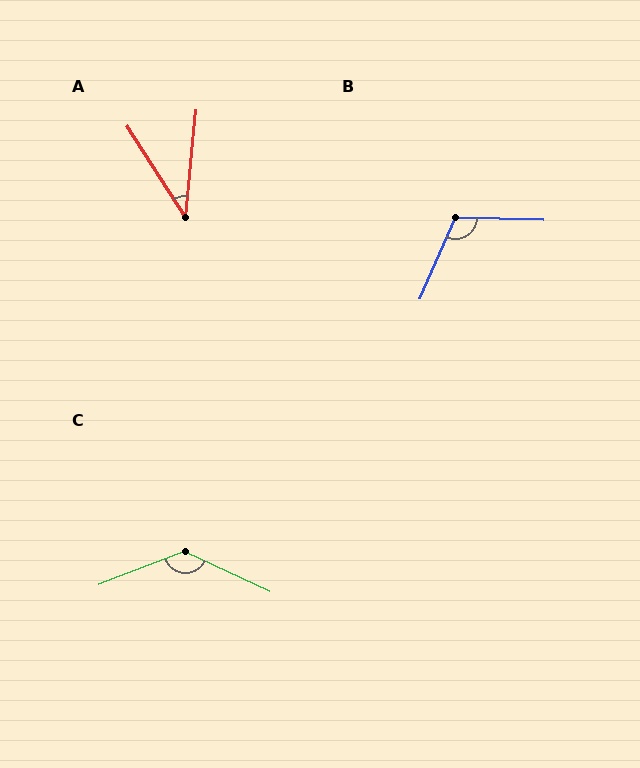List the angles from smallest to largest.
A (38°), B (112°), C (134°).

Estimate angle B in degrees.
Approximately 112 degrees.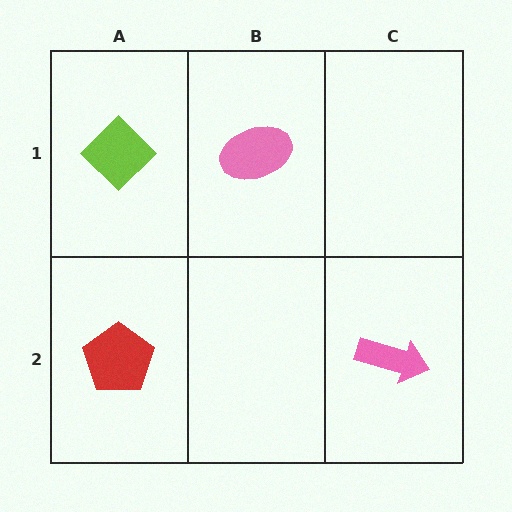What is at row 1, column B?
A pink ellipse.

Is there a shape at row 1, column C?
No, that cell is empty.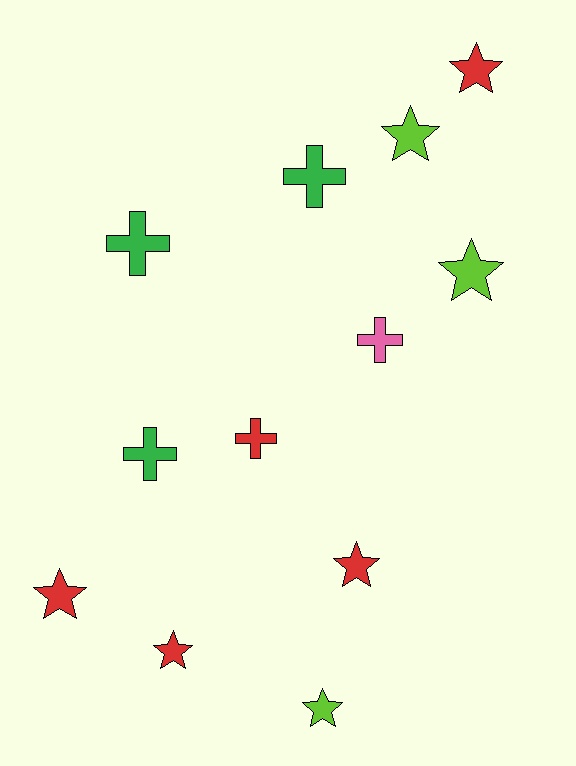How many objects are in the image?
There are 12 objects.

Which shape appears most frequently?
Star, with 7 objects.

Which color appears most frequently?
Red, with 5 objects.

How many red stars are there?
There are 4 red stars.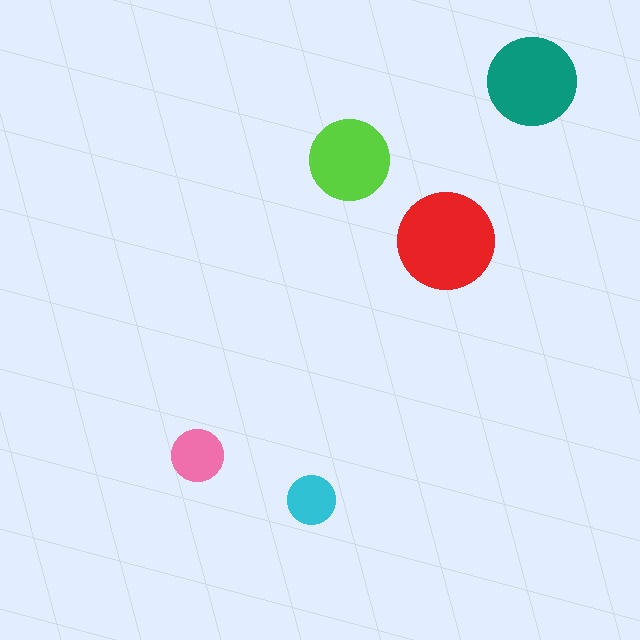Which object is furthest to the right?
The teal circle is rightmost.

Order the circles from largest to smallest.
the red one, the teal one, the lime one, the pink one, the cyan one.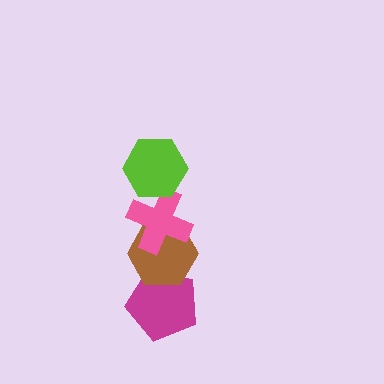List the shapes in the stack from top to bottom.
From top to bottom: the lime hexagon, the pink cross, the brown hexagon, the magenta pentagon.